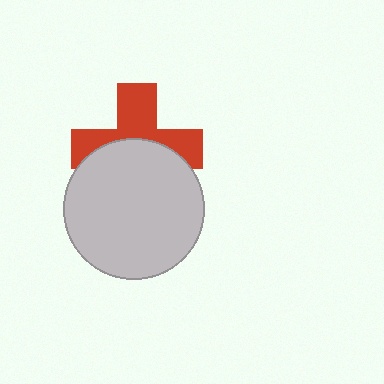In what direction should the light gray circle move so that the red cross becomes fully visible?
The light gray circle should move down. That is the shortest direction to clear the overlap and leave the red cross fully visible.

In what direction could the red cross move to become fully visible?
The red cross could move up. That would shift it out from behind the light gray circle entirely.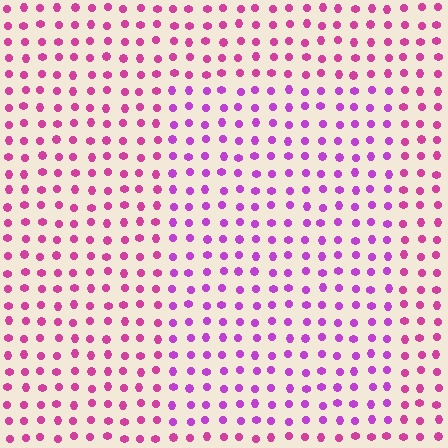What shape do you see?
I see a rectangle.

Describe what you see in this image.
The image is filled with small magenta elements in a uniform arrangement. A rectangle-shaped region is visible where the elements are tinted to a slightly different hue, forming a subtle color boundary.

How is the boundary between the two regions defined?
The boundary is defined purely by a slight shift in hue (about 29 degrees). Spacing, size, and orientation are identical on both sides.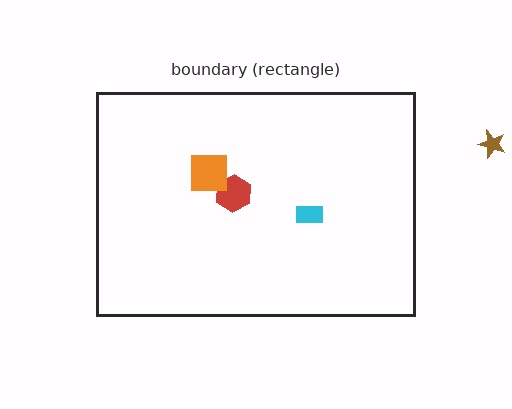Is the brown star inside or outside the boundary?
Outside.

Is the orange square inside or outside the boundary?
Inside.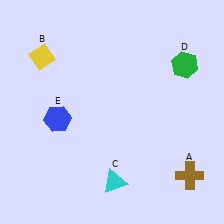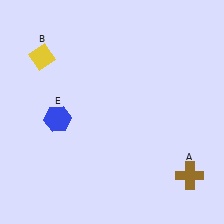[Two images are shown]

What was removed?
The green hexagon (D), the cyan triangle (C) were removed in Image 2.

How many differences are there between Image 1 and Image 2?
There are 2 differences between the two images.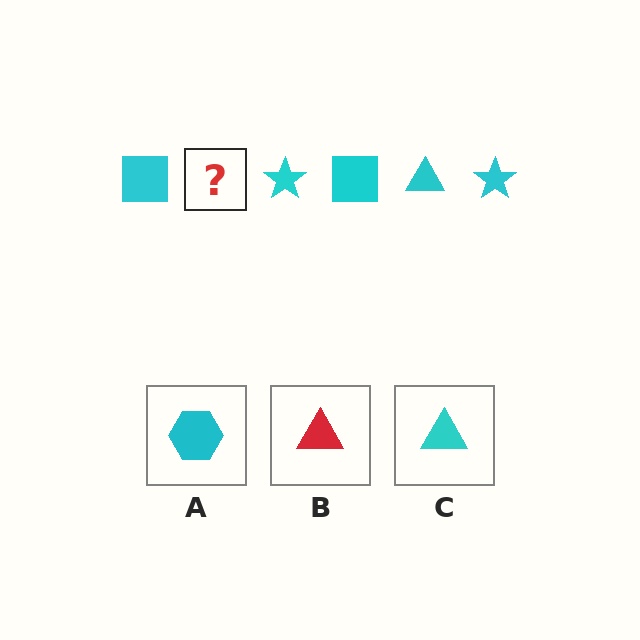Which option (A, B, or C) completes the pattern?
C.